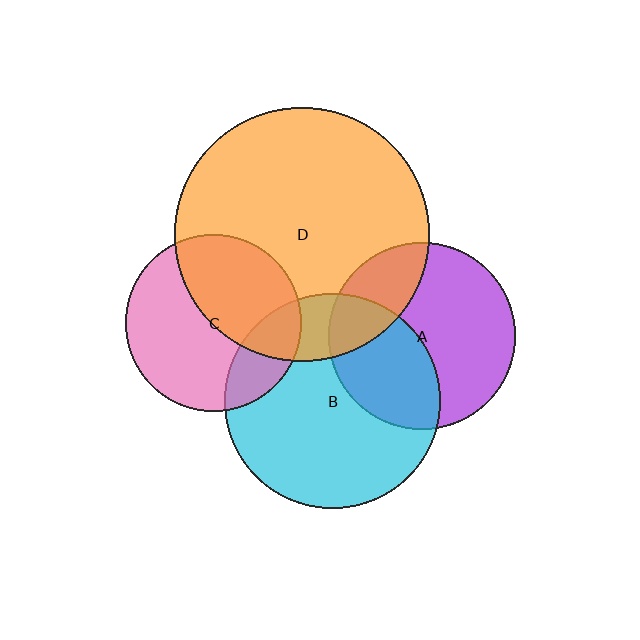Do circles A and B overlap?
Yes.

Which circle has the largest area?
Circle D (orange).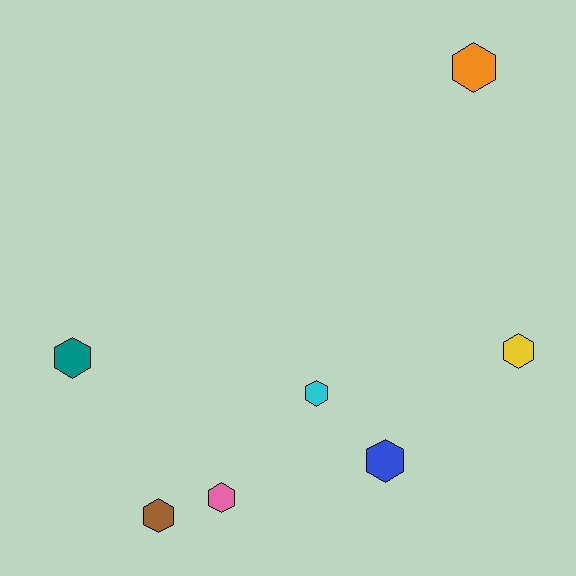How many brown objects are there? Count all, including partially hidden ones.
There is 1 brown object.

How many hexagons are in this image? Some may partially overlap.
There are 7 hexagons.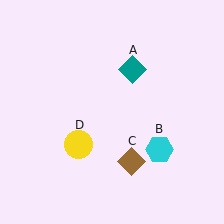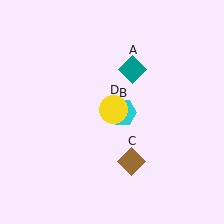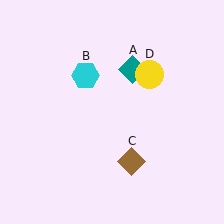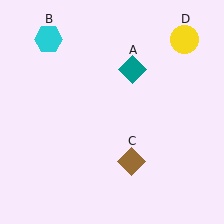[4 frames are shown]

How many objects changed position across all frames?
2 objects changed position: cyan hexagon (object B), yellow circle (object D).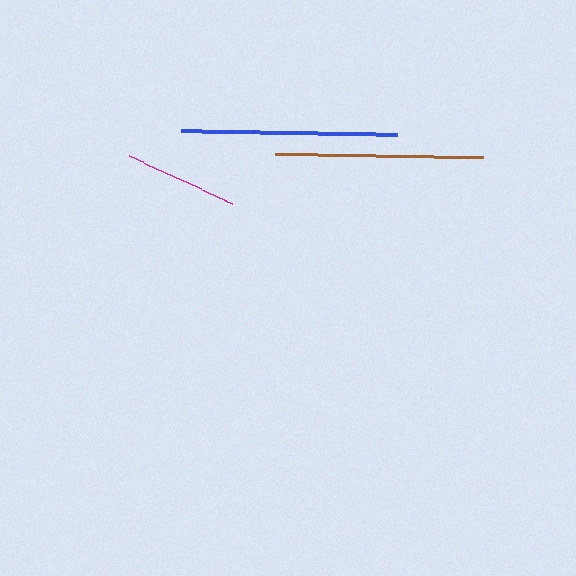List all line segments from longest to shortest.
From longest to shortest: blue, brown, magenta.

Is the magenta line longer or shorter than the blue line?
The blue line is longer than the magenta line.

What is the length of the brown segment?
The brown segment is approximately 208 pixels long.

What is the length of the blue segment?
The blue segment is approximately 215 pixels long.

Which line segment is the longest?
The blue line is the longest at approximately 215 pixels.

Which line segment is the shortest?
The magenta line is the shortest at approximately 114 pixels.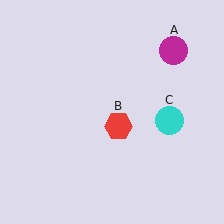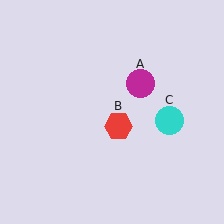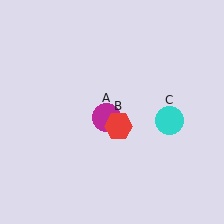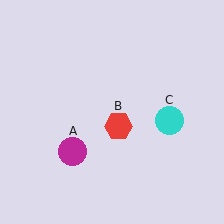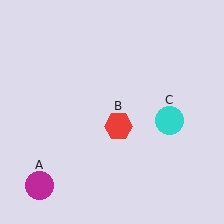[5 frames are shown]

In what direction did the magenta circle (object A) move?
The magenta circle (object A) moved down and to the left.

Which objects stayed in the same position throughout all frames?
Red hexagon (object B) and cyan circle (object C) remained stationary.